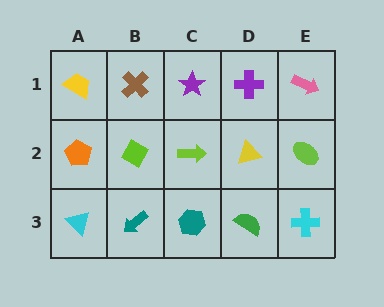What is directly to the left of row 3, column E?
A green semicircle.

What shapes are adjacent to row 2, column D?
A purple cross (row 1, column D), a green semicircle (row 3, column D), a lime arrow (row 2, column C), a lime ellipse (row 2, column E).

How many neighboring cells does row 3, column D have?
3.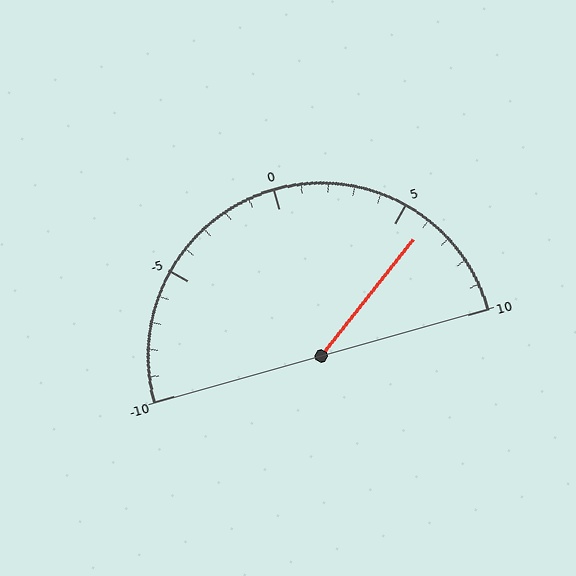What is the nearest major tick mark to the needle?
The nearest major tick mark is 5.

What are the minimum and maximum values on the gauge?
The gauge ranges from -10 to 10.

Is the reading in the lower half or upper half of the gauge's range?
The reading is in the upper half of the range (-10 to 10).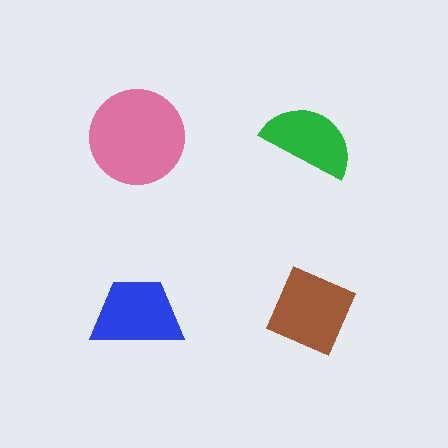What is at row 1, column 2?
A green semicircle.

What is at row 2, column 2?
A brown diamond.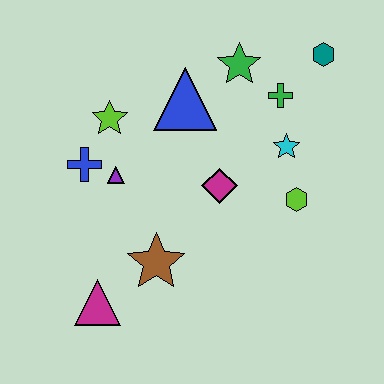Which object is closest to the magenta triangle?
The brown star is closest to the magenta triangle.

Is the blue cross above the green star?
No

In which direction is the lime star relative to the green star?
The lime star is to the left of the green star.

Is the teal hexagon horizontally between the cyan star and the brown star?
No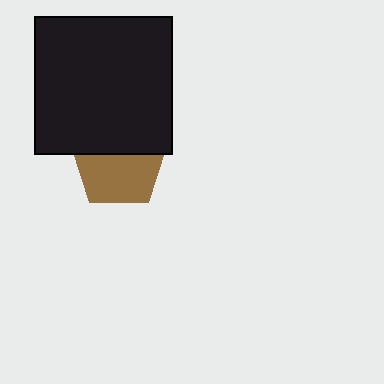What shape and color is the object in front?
The object in front is a black square.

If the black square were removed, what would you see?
You would see the complete brown pentagon.